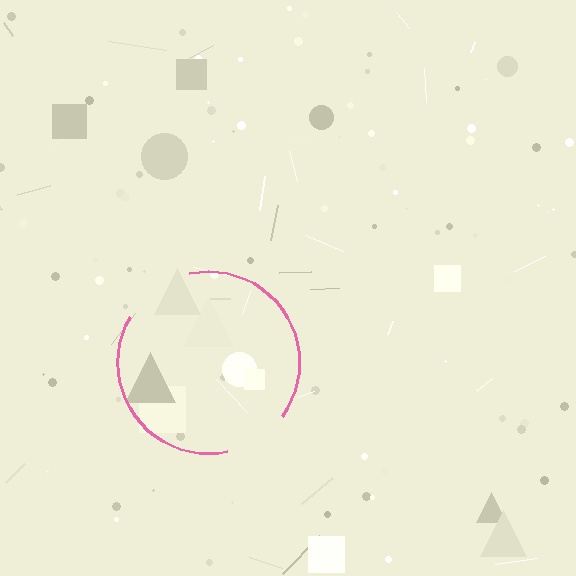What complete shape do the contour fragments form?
The contour fragments form a circle.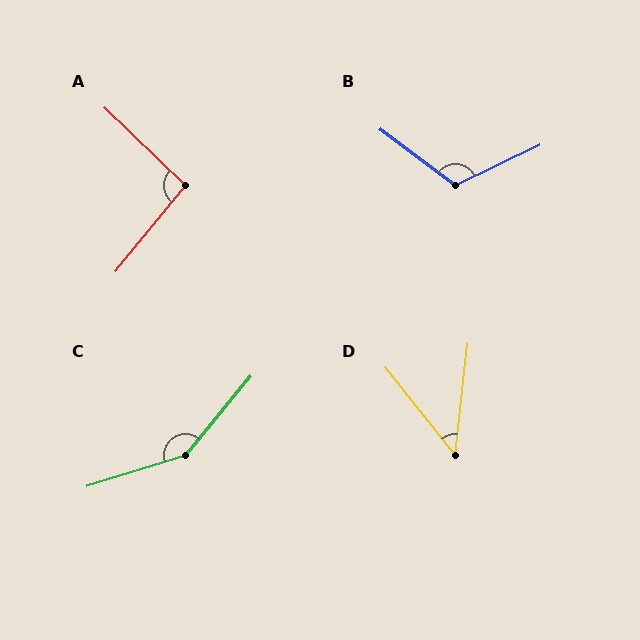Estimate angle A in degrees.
Approximately 95 degrees.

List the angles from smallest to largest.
D (45°), A (95°), B (117°), C (147°).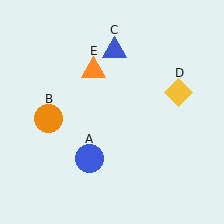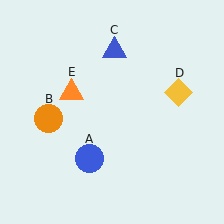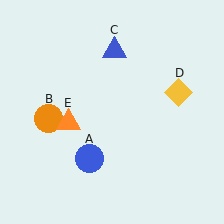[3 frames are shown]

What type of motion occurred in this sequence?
The orange triangle (object E) rotated counterclockwise around the center of the scene.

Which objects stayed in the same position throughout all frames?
Blue circle (object A) and orange circle (object B) and blue triangle (object C) and yellow diamond (object D) remained stationary.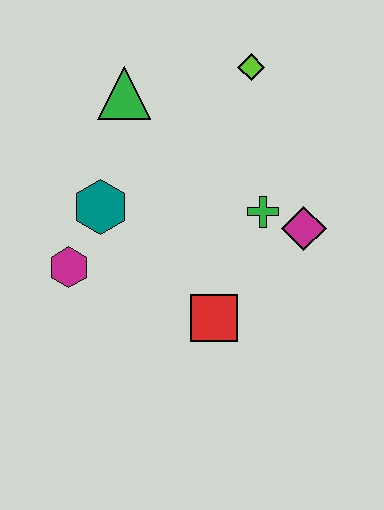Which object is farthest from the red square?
The lime diamond is farthest from the red square.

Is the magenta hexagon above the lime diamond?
No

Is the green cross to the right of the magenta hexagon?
Yes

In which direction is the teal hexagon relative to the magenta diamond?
The teal hexagon is to the left of the magenta diamond.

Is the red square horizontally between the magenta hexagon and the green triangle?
No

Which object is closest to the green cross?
The magenta diamond is closest to the green cross.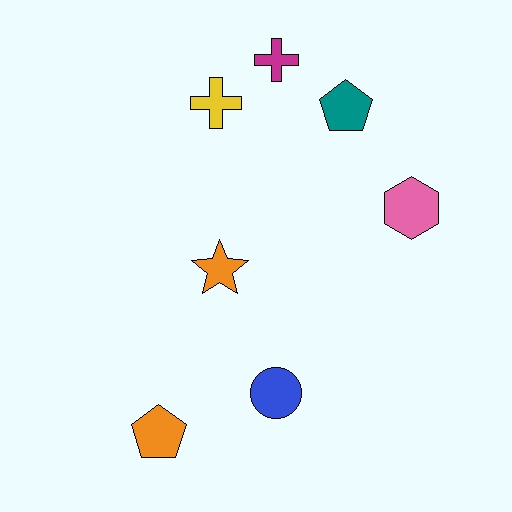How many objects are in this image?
There are 7 objects.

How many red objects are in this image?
There are no red objects.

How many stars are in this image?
There is 1 star.